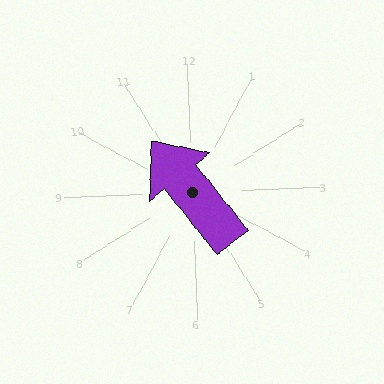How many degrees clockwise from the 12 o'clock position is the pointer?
Approximately 324 degrees.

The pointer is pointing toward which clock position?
Roughly 11 o'clock.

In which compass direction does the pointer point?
Northwest.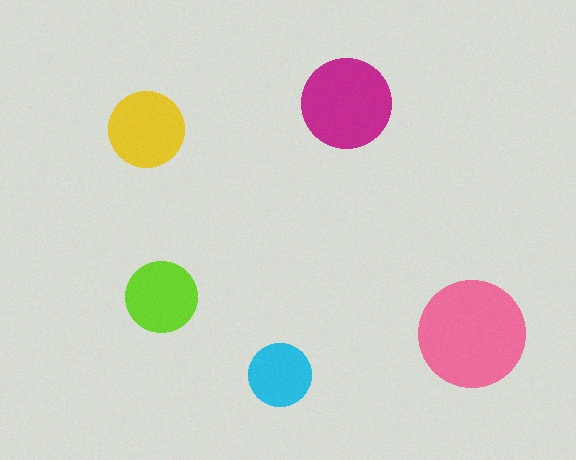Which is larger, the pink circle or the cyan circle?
The pink one.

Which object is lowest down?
The cyan circle is bottommost.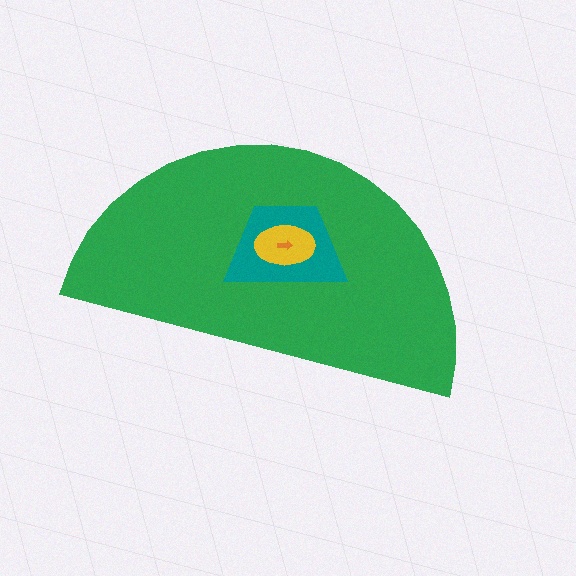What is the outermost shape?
The green semicircle.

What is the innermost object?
The orange arrow.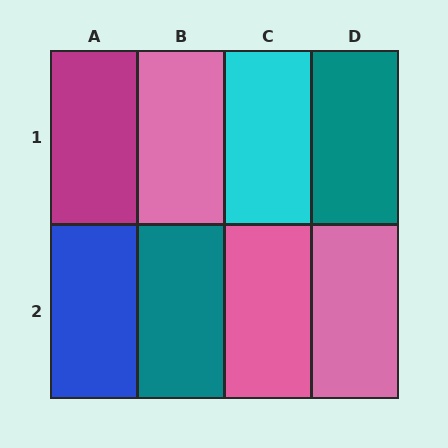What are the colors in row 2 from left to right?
Blue, teal, pink, pink.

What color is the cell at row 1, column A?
Magenta.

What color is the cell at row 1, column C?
Cyan.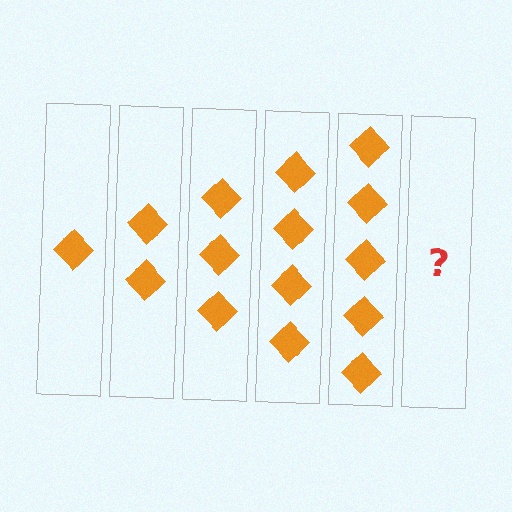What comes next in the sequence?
The next element should be 6 diamonds.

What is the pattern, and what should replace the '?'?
The pattern is that each step adds one more diamond. The '?' should be 6 diamonds.